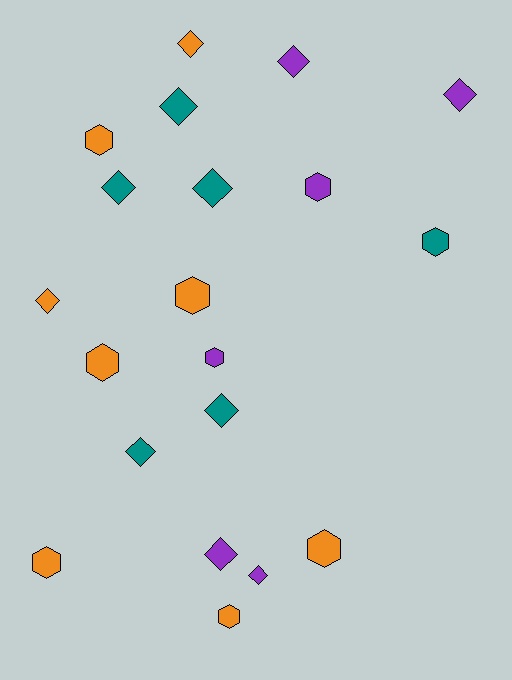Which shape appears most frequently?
Diamond, with 11 objects.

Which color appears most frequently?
Orange, with 8 objects.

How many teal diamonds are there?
There are 5 teal diamonds.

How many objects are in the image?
There are 20 objects.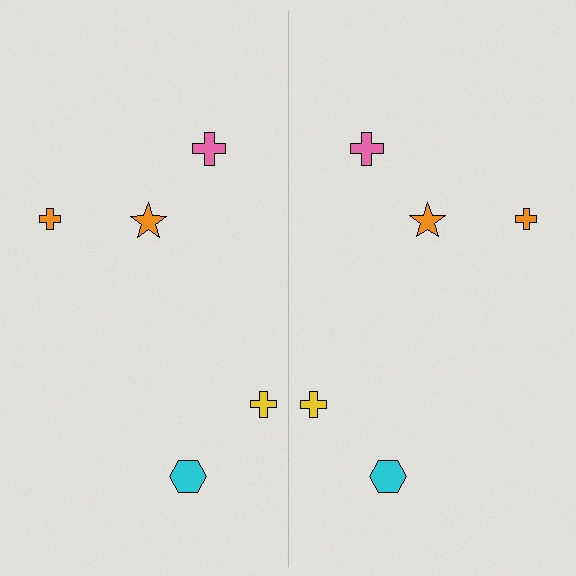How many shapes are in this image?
There are 10 shapes in this image.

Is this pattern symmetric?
Yes, this pattern has bilateral (reflection) symmetry.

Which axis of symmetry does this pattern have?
The pattern has a vertical axis of symmetry running through the center of the image.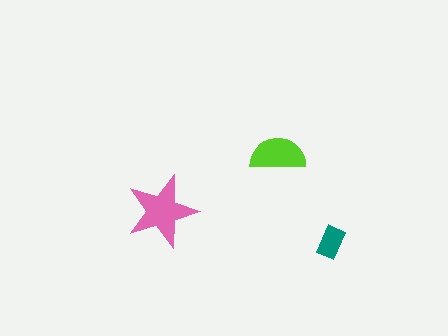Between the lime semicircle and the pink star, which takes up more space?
The pink star.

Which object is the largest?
The pink star.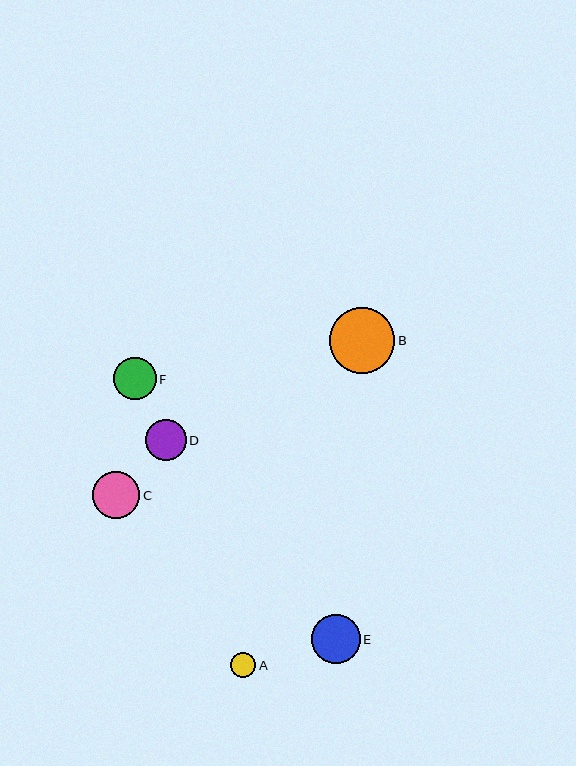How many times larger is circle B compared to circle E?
Circle B is approximately 1.3 times the size of circle E.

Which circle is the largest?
Circle B is the largest with a size of approximately 65 pixels.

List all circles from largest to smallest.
From largest to smallest: B, E, C, F, D, A.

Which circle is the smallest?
Circle A is the smallest with a size of approximately 25 pixels.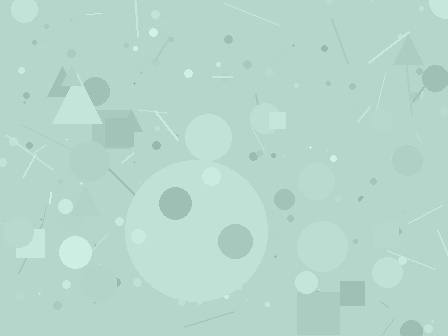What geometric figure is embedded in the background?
A circle is embedded in the background.